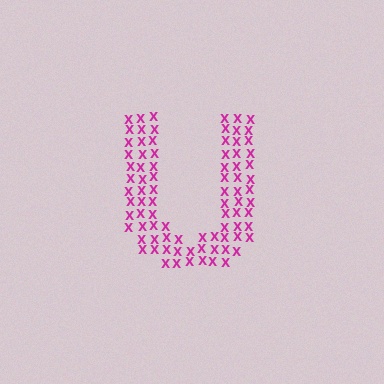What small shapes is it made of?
It is made of small letter X's.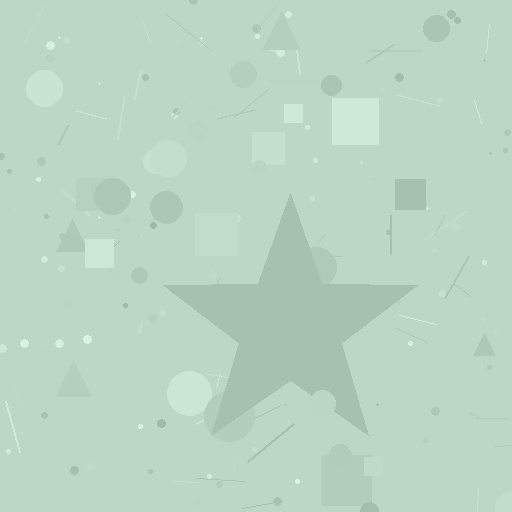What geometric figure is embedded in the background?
A star is embedded in the background.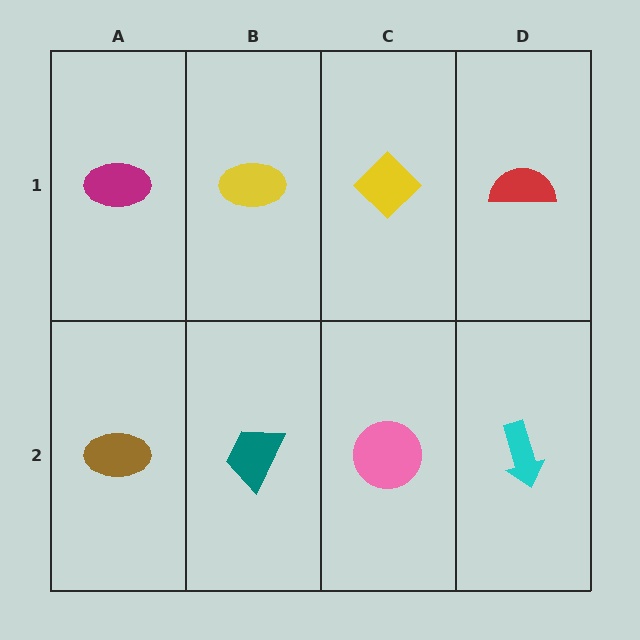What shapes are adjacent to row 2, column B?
A yellow ellipse (row 1, column B), a brown ellipse (row 2, column A), a pink circle (row 2, column C).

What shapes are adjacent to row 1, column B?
A teal trapezoid (row 2, column B), a magenta ellipse (row 1, column A), a yellow diamond (row 1, column C).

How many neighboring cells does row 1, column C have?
3.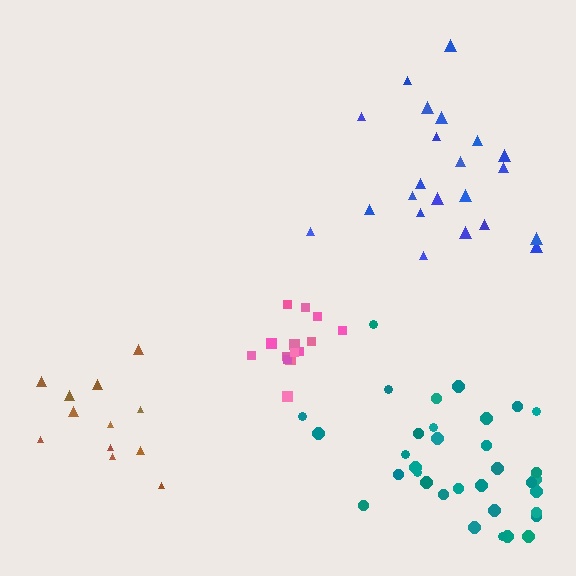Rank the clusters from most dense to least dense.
pink, teal, brown, blue.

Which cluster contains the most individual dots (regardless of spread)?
Teal (34).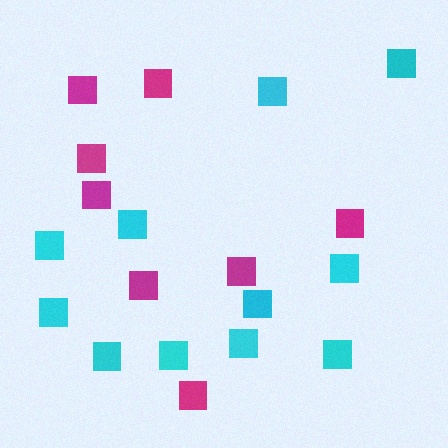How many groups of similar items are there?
There are 2 groups: one group of cyan squares (11) and one group of magenta squares (8).